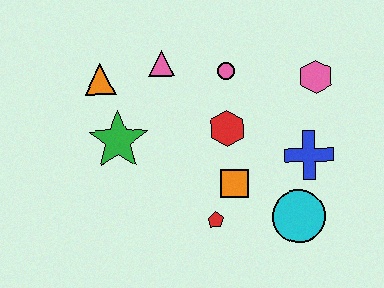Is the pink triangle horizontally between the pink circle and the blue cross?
No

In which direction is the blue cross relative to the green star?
The blue cross is to the right of the green star.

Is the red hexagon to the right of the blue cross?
No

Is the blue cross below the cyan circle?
No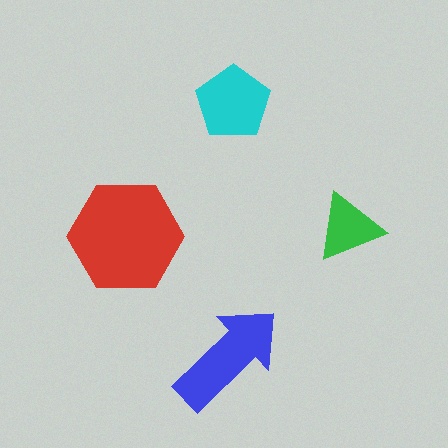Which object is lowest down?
The blue arrow is bottommost.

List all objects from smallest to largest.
The green triangle, the cyan pentagon, the blue arrow, the red hexagon.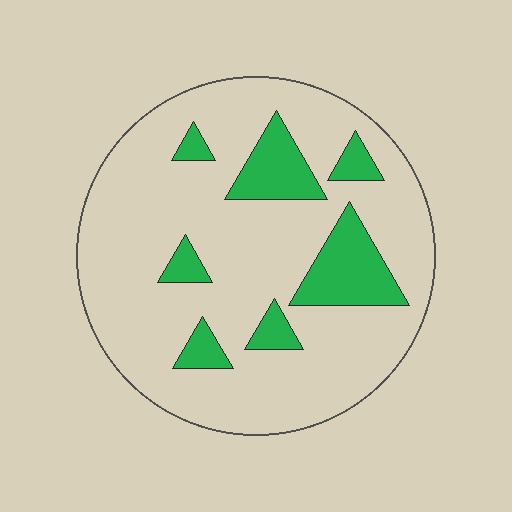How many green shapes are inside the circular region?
7.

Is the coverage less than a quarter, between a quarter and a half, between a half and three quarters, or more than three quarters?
Less than a quarter.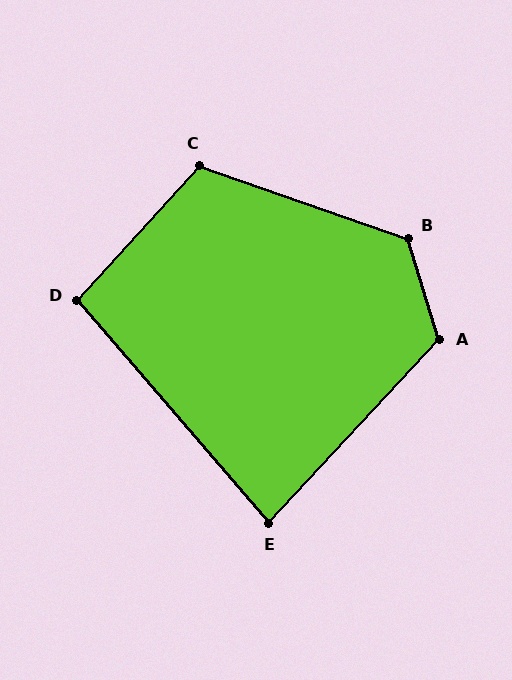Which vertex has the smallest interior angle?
E, at approximately 84 degrees.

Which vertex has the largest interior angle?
B, at approximately 126 degrees.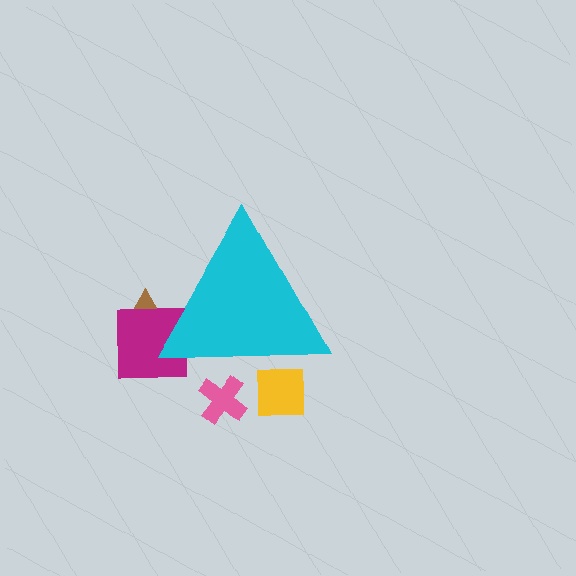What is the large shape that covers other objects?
A cyan triangle.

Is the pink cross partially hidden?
Yes, the pink cross is partially hidden behind the cyan triangle.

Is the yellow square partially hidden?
Yes, the yellow square is partially hidden behind the cyan triangle.